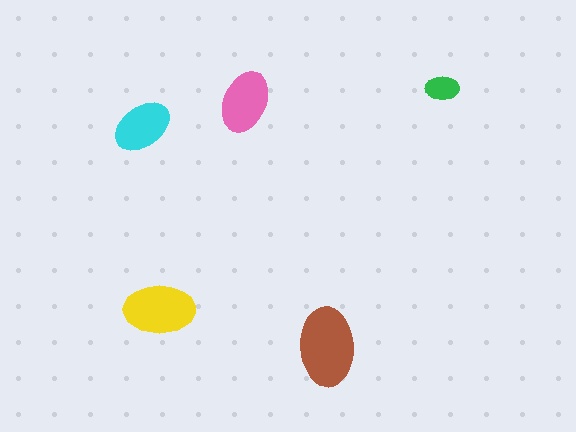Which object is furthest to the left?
The cyan ellipse is leftmost.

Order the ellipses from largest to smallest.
the brown one, the yellow one, the pink one, the cyan one, the green one.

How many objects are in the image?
There are 5 objects in the image.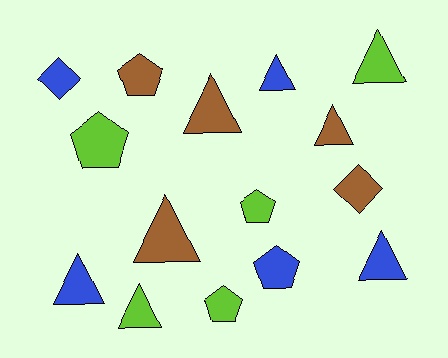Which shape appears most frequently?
Triangle, with 8 objects.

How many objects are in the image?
There are 15 objects.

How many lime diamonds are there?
There are no lime diamonds.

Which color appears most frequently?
Brown, with 5 objects.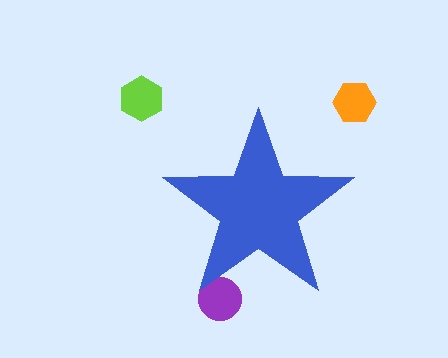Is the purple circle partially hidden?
Yes, the purple circle is partially hidden behind the blue star.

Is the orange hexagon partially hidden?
No, the orange hexagon is fully visible.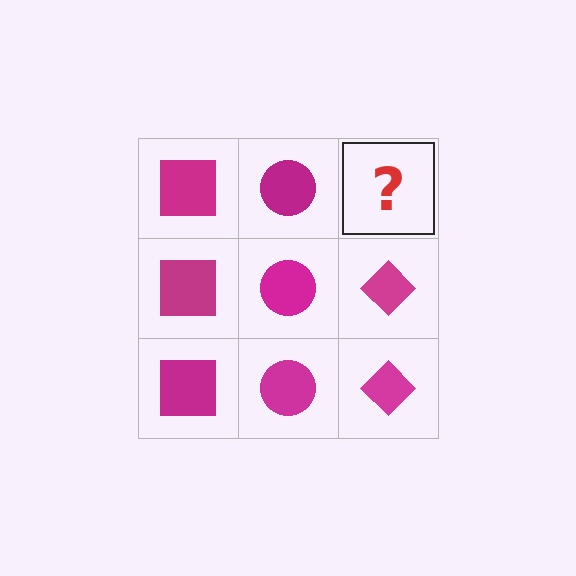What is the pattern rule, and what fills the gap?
The rule is that each column has a consistent shape. The gap should be filled with a magenta diamond.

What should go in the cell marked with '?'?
The missing cell should contain a magenta diamond.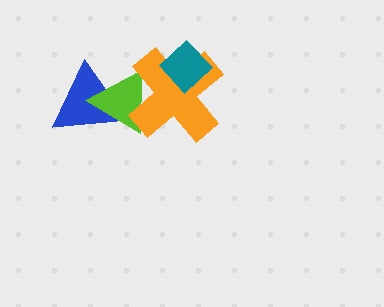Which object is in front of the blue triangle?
The lime triangle is in front of the blue triangle.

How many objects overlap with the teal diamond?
1 object overlaps with the teal diamond.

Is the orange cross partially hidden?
Yes, it is partially covered by another shape.